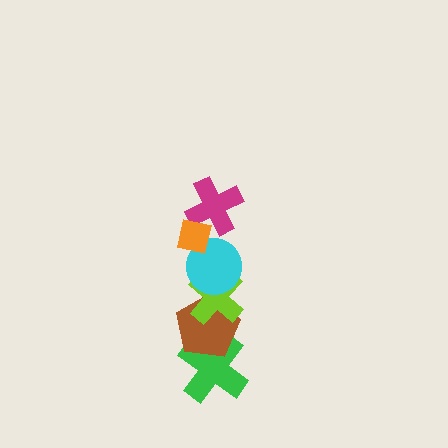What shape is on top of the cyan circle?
The magenta cross is on top of the cyan circle.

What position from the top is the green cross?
The green cross is 6th from the top.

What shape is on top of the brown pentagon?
The lime cross is on top of the brown pentagon.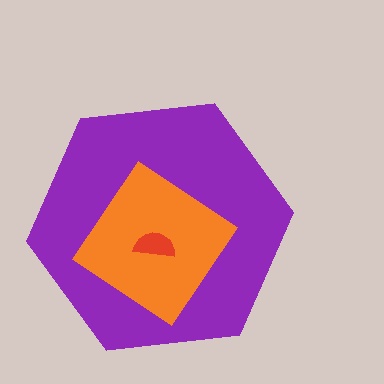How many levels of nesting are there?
3.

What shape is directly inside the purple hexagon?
The orange diamond.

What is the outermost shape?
The purple hexagon.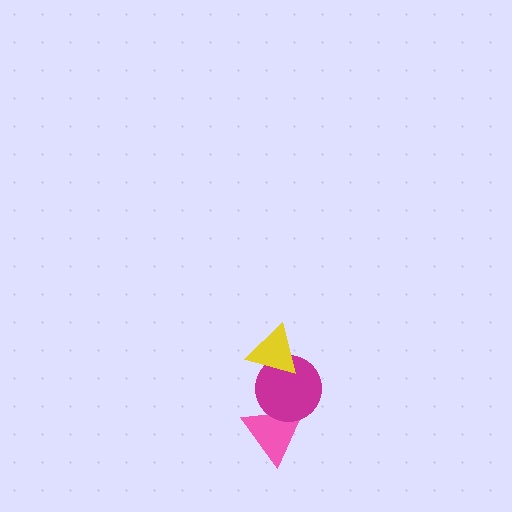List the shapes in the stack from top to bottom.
From top to bottom: the yellow triangle, the magenta circle, the pink triangle.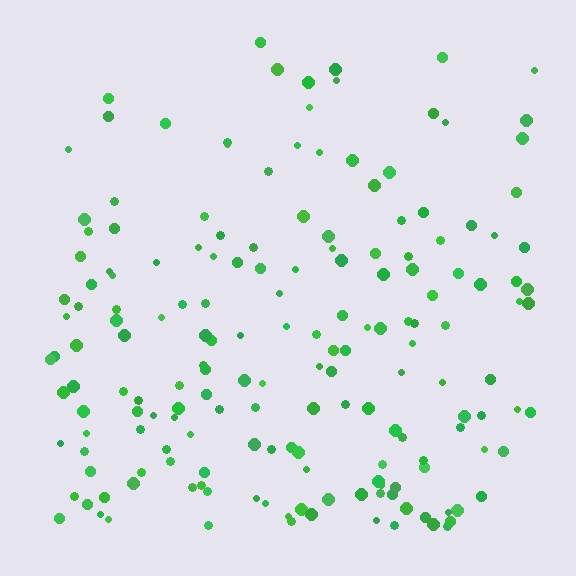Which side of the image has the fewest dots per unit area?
The top.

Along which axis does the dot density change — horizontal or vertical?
Vertical.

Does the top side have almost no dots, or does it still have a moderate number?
Still a moderate number, just noticeably fewer than the bottom.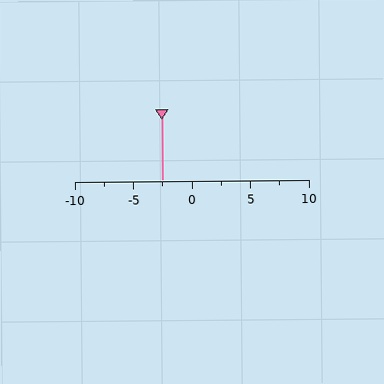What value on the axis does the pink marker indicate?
The marker indicates approximately -2.5.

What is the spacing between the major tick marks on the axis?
The major ticks are spaced 5 apart.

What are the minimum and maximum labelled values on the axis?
The axis runs from -10 to 10.